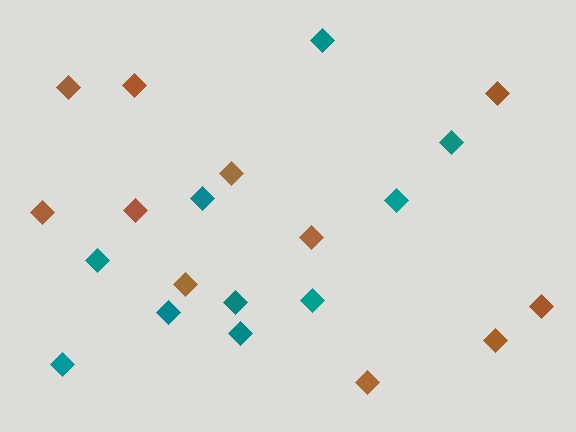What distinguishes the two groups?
There are 2 groups: one group of brown diamonds (11) and one group of teal diamonds (10).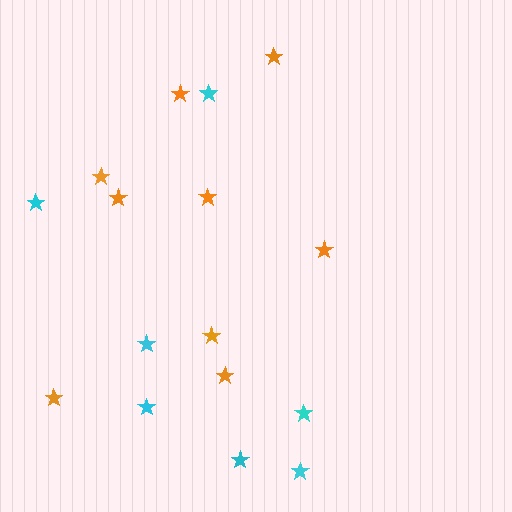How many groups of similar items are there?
There are 2 groups: one group of cyan stars (7) and one group of orange stars (9).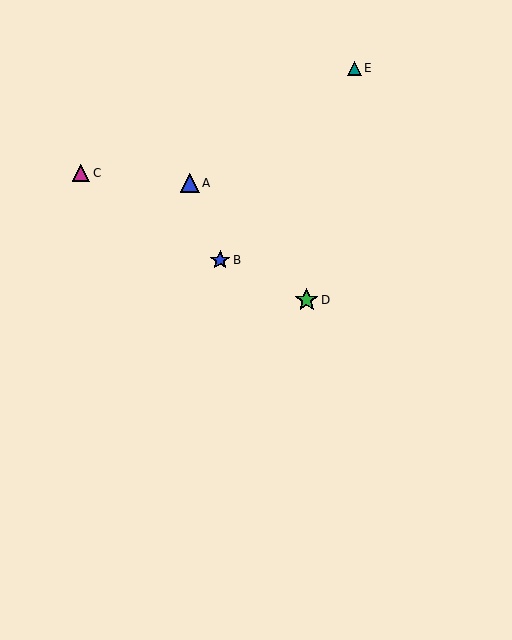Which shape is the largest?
The green star (labeled D) is the largest.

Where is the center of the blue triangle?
The center of the blue triangle is at (190, 183).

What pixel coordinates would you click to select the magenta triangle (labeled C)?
Click at (81, 173) to select the magenta triangle C.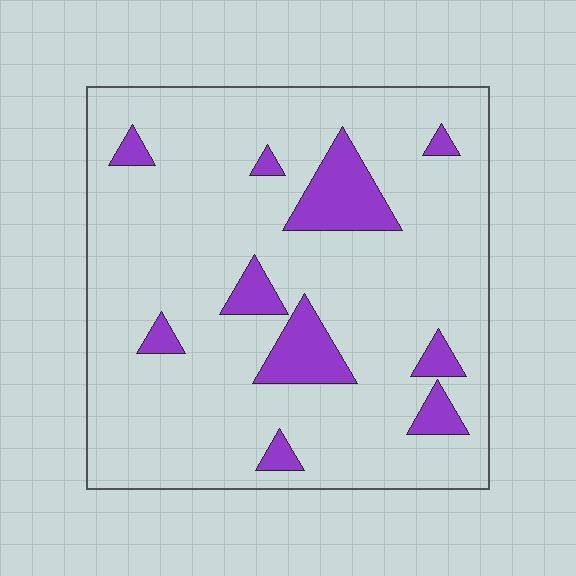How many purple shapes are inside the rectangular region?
10.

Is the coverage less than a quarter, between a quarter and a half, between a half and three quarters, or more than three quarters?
Less than a quarter.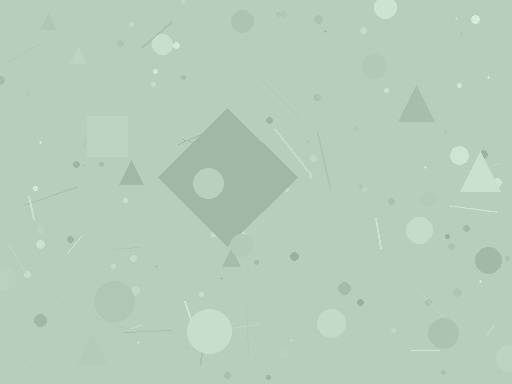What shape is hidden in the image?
A diamond is hidden in the image.